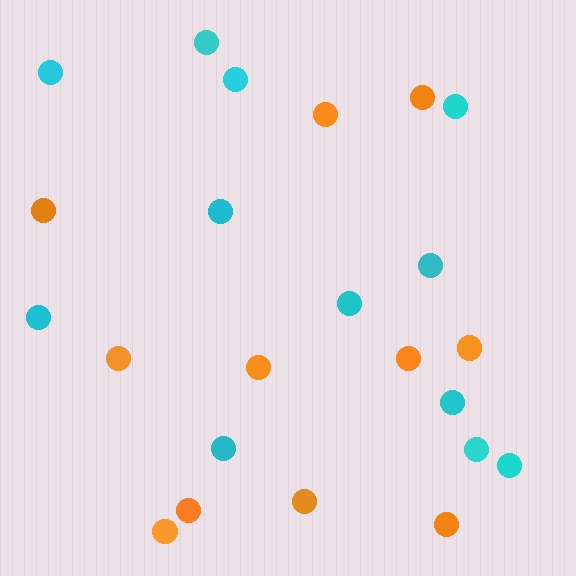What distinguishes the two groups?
There are 2 groups: one group of orange circles (11) and one group of cyan circles (12).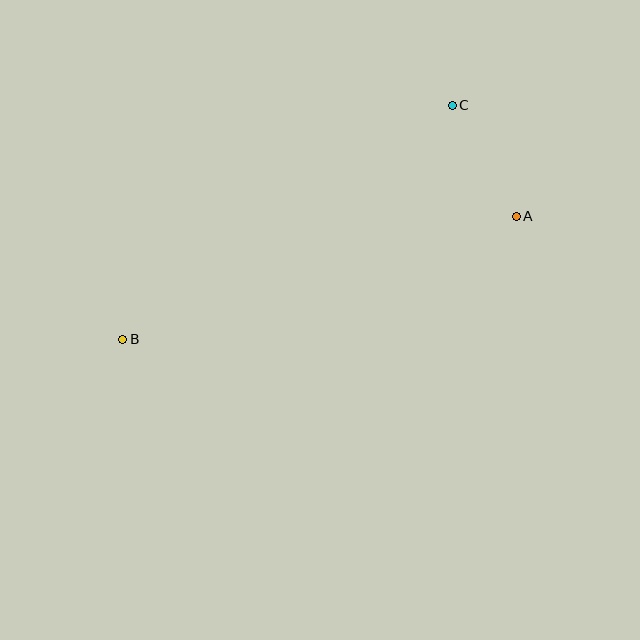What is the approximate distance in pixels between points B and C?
The distance between B and C is approximately 404 pixels.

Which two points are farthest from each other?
Points A and B are farthest from each other.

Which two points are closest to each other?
Points A and C are closest to each other.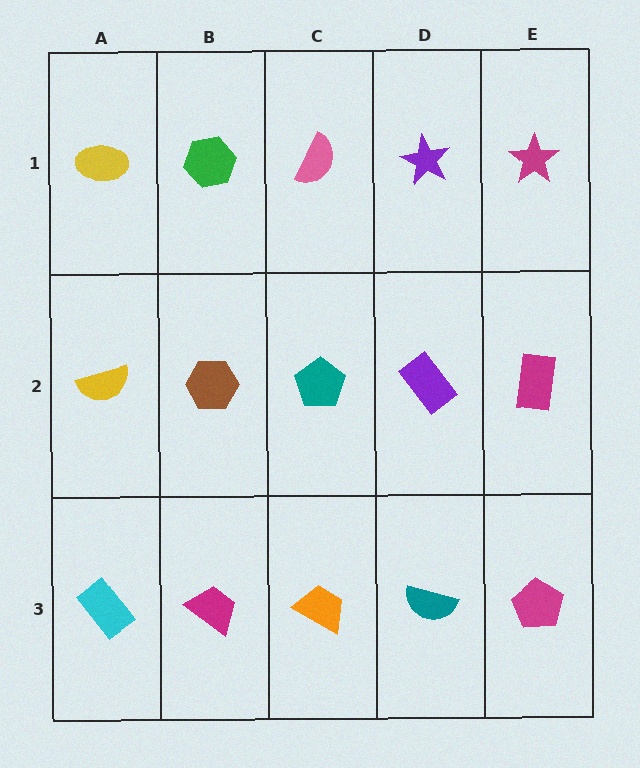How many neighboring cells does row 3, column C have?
3.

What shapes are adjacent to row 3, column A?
A yellow semicircle (row 2, column A), a magenta trapezoid (row 3, column B).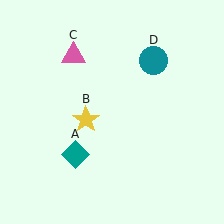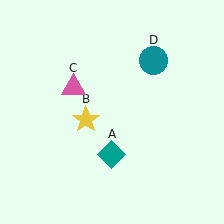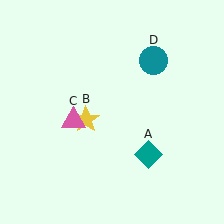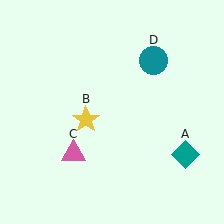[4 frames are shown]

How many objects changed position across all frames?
2 objects changed position: teal diamond (object A), pink triangle (object C).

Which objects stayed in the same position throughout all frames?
Yellow star (object B) and teal circle (object D) remained stationary.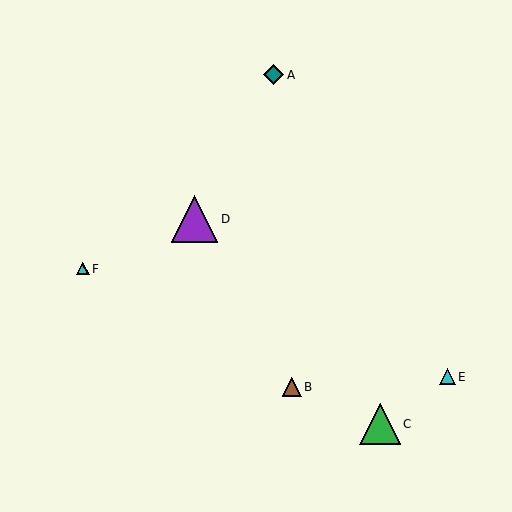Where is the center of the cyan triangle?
The center of the cyan triangle is at (83, 269).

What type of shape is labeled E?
Shape E is a cyan triangle.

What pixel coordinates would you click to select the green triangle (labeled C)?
Click at (380, 424) to select the green triangle C.